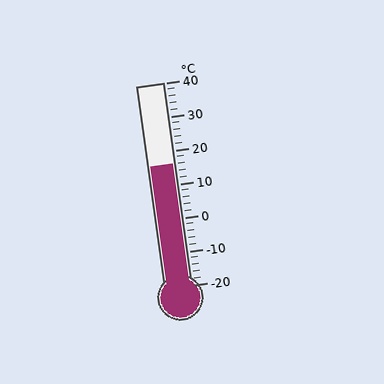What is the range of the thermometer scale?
The thermometer scale ranges from -20°C to 40°C.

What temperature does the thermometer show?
The thermometer shows approximately 16°C.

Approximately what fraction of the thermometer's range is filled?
The thermometer is filled to approximately 60% of its range.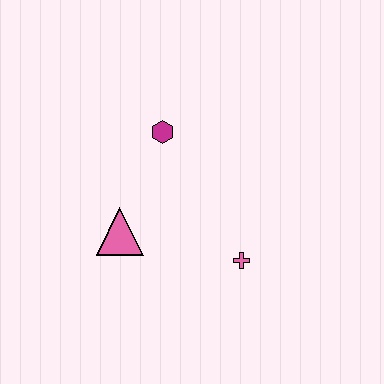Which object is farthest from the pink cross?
The magenta hexagon is farthest from the pink cross.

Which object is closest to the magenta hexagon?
The pink triangle is closest to the magenta hexagon.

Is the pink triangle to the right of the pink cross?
No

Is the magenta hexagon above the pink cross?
Yes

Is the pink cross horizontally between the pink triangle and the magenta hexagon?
No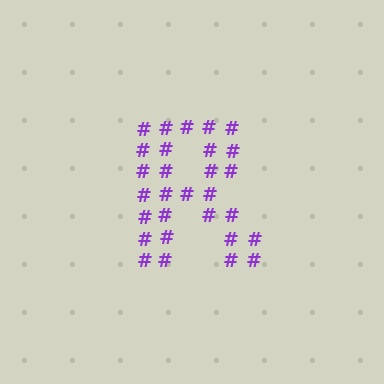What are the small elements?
The small elements are hash symbols.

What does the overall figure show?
The overall figure shows the letter R.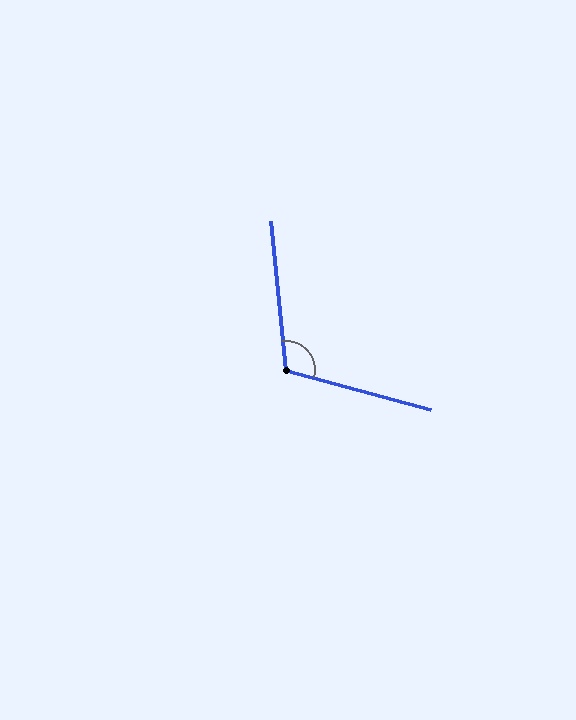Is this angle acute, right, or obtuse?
It is obtuse.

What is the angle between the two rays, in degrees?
Approximately 111 degrees.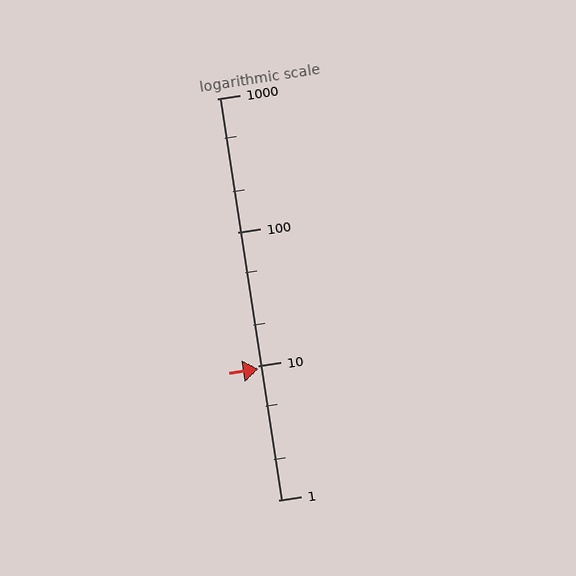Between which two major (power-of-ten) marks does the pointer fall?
The pointer is between 1 and 10.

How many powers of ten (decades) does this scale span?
The scale spans 3 decades, from 1 to 1000.